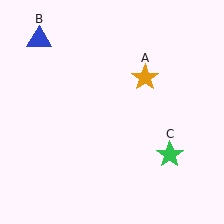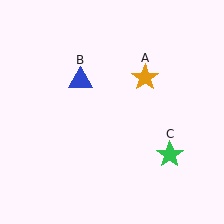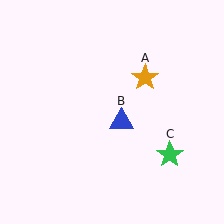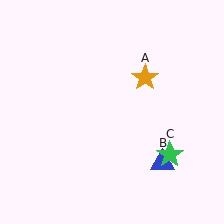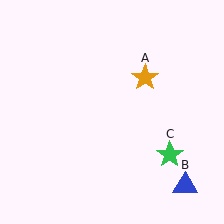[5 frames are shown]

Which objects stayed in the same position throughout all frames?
Orange star (object A) and green star (object C) remained stationary.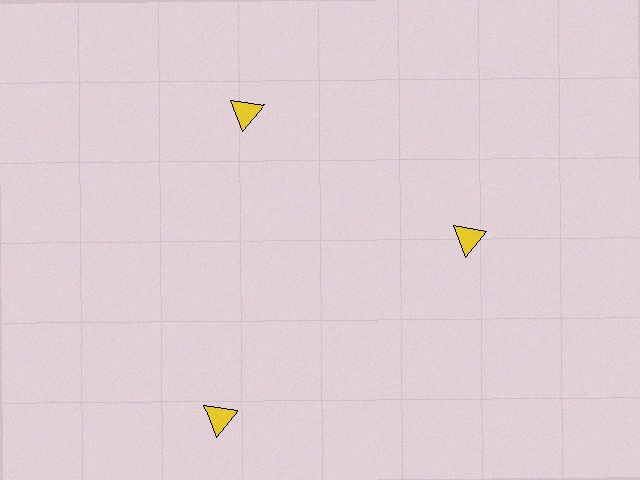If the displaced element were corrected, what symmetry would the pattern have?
It would have 3-fold rotational symmetry — the pattern would map onto itself every 120 degrees.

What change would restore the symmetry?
The symmetry would be restored by moving it inward, back onto the ring so that all 3 triangles sit at equal angles and equal distance from the center.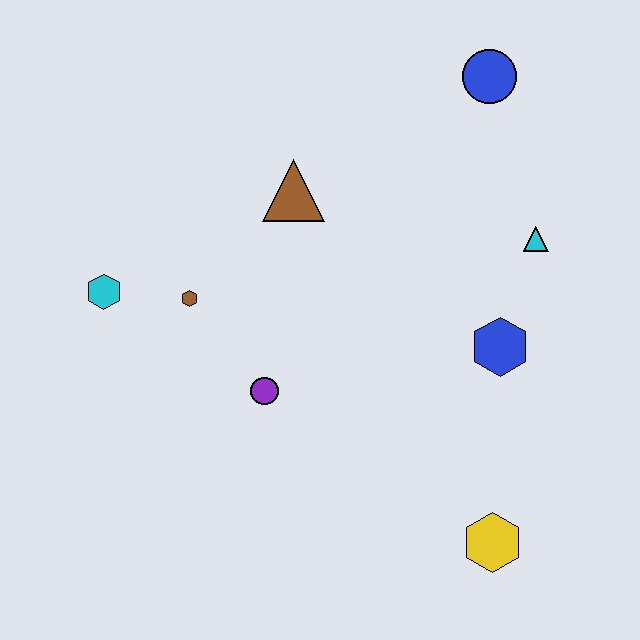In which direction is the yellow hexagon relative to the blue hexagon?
The yellow hexagon is below the blue hexagon.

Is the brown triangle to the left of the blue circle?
Yes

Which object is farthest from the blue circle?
The yellow hexagon is farthest from the blue circle.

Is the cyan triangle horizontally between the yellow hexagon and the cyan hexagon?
No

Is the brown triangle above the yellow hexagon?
Yes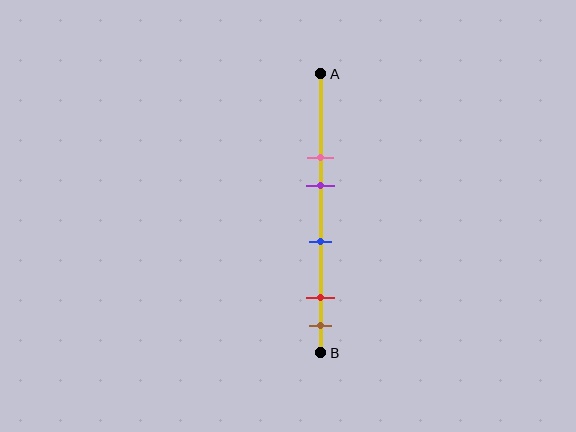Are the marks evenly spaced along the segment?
No, the marks are not evenly spaced.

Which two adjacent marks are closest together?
The red and brown marks are the closest adjacent pair.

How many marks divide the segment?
There are 5 marks dividing the segment.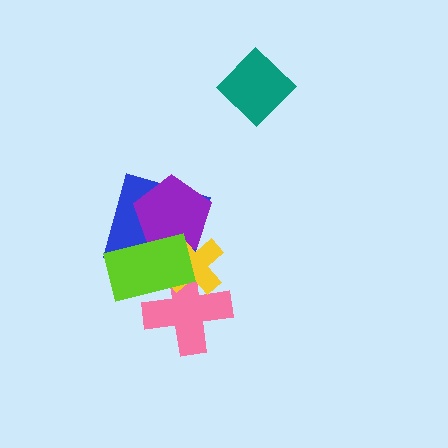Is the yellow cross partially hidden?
Yes, it is partially covered by another shape.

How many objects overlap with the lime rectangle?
4 objects overlap with the lime rectangle.